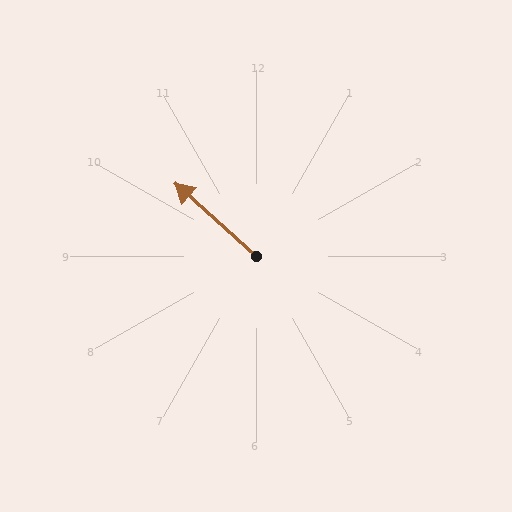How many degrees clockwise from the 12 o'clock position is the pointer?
Approximately 312 degrees.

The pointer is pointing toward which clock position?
Roughly 10 o'clock.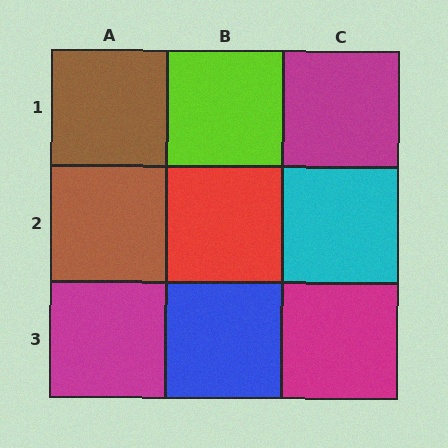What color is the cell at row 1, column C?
Magenta.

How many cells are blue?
1 cell is blue.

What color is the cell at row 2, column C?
Cyan.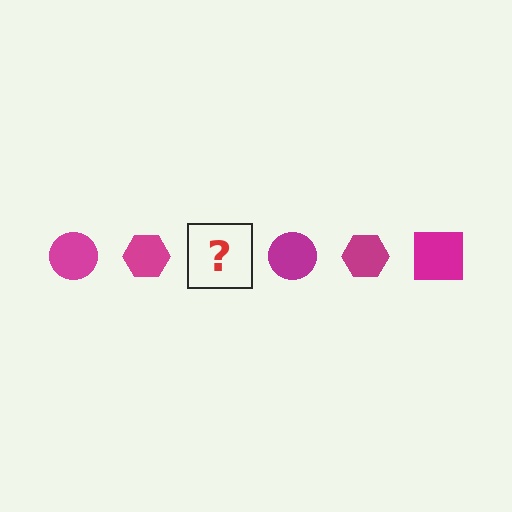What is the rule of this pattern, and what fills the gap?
The rule is that the pattern cycles through circle, hexagon, square shapes in magenta. The gap should be filled with a magenta square.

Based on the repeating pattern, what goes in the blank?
The blank should be a magenta square.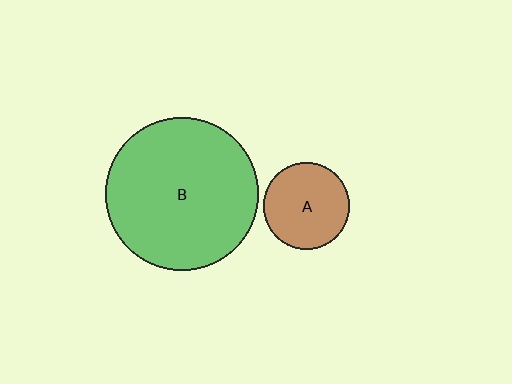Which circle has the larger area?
Circle B (green).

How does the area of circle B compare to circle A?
Approximately 3.1 times.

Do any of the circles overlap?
No, none of the circles overlap.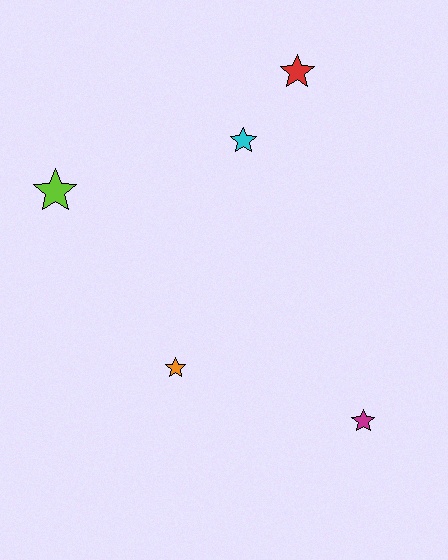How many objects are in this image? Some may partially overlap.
There are 5 objects.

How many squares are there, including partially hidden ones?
There are no squares.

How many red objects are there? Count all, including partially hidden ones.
There is 1 red object.